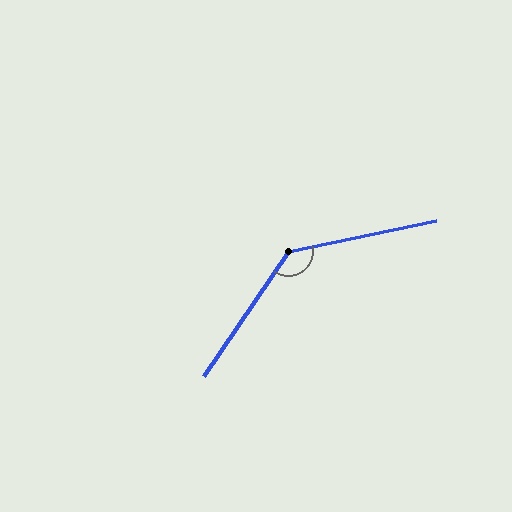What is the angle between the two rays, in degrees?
Approximately 136 degrees.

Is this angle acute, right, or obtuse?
It is obtuse.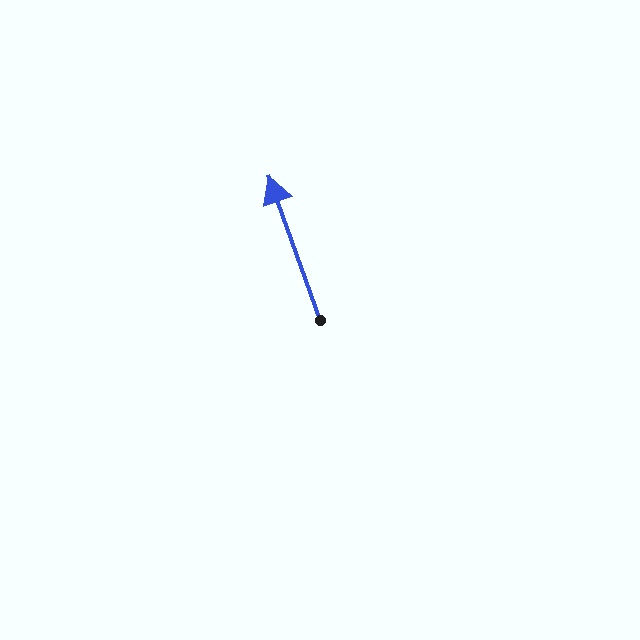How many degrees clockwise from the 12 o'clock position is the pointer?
Approximately 341 degrees.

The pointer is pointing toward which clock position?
Roughly 11 o'clock.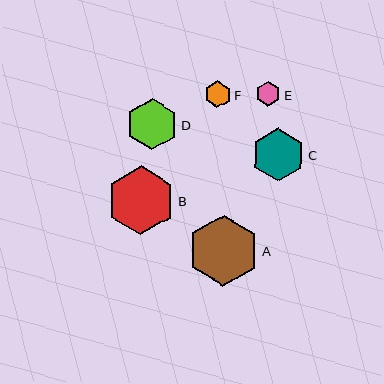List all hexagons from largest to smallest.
From largest to smallest: A, B, C, D, F, E.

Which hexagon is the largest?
Hexagon A is the largest with a size of approximately 71 pixels.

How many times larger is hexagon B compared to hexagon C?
Hexagon B is approximately 1.3 times the size of hexagon C.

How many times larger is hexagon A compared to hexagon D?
Hexagon A is approximately 1.4 times the size of hexagon D.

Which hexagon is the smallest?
Hexagon E is the smallest with a size of approximately 25 pixels.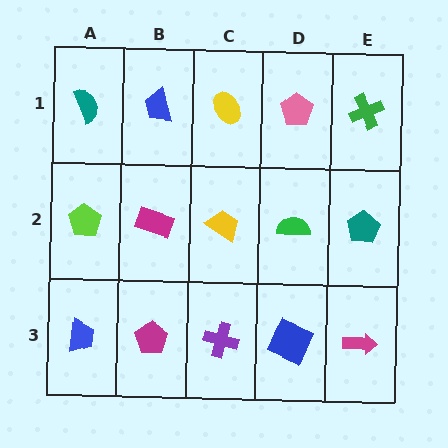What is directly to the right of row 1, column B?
A yellow ellipse.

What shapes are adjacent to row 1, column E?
A teal pentagon (row 2, column E), a pink pentagon (row 1, column D).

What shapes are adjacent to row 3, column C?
A yellow trapezoid (row 2, column C), a magenta pentagon (row 3, column B), a blue square (row 3, column D).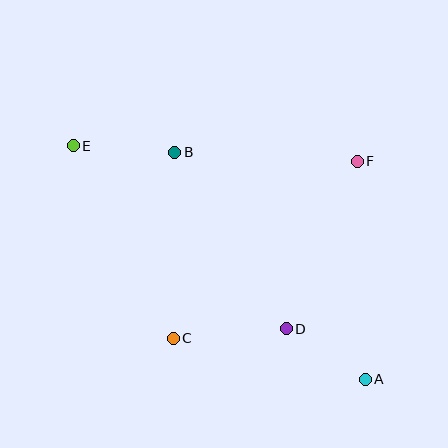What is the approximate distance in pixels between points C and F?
The distance between C and F is approximately 255 pixels.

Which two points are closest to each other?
Points A and D are closest to each other.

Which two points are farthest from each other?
Points A and E are farthest from each other.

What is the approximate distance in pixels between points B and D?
The distance between B and D is approximately 209 pixels.